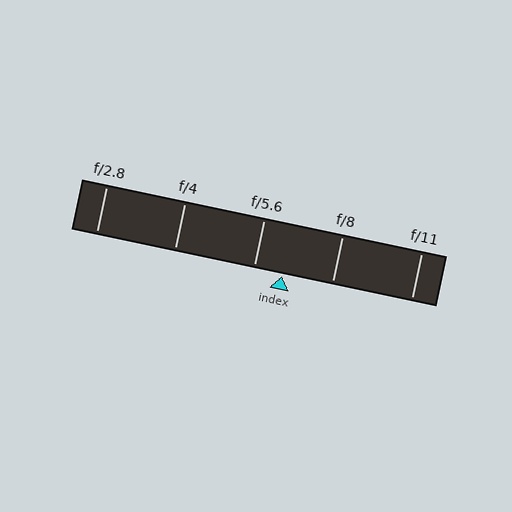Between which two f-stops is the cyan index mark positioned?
The index mark is between f/5.6 and f/8.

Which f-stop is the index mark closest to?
The index mark is closest to f/5.6.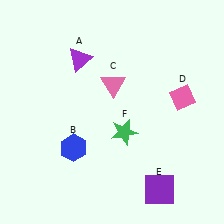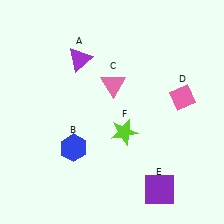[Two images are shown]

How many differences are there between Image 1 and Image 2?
There is 1 difference between the two images.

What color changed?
The star (F) changed from green in Image 1 to lime in Image 2.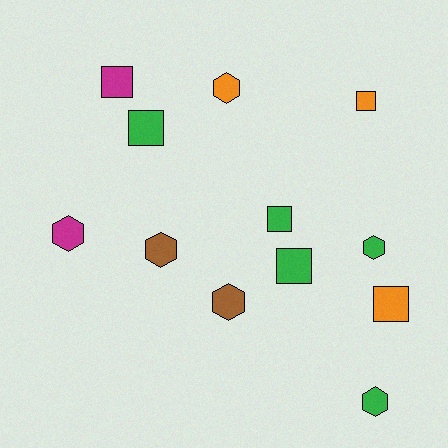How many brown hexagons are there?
There are 2 brown hexagons.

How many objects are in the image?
There are 12 objects.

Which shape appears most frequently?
Hexagon, with 6 objects.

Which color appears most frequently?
Green, with 5 objects.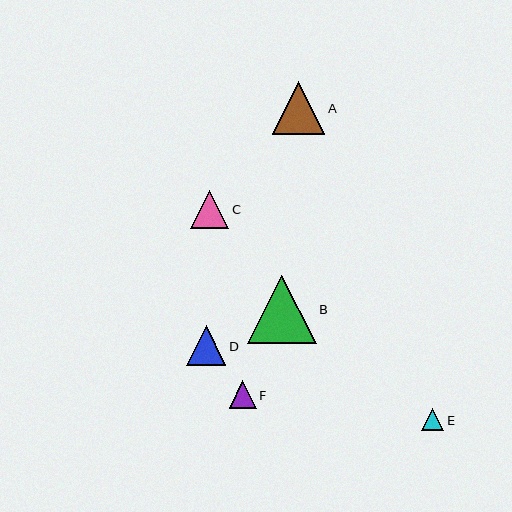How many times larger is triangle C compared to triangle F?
Triangle C is approximately 1.4 times the size of triangle F.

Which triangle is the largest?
Triangle B is the largest with a size of approximately 69 pixels.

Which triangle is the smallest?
Triangle E is the smallest with a size of approximately 22 pixels.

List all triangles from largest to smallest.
From largest to smallest: B, A, D, C, F, E.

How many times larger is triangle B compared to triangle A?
Triangle B is approximately 1.3 times the size of triangle A.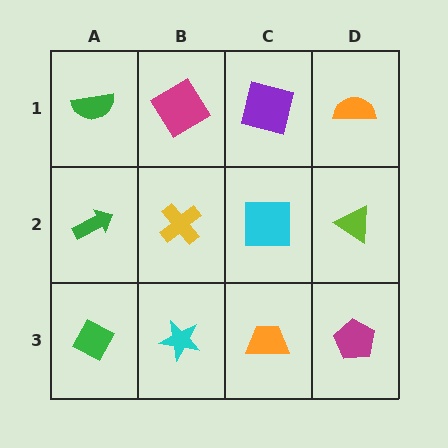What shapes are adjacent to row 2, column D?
An orange semicircle (row 1, column D), a magenta pentagon (row 3, column D), a cyan square (row 2, column C).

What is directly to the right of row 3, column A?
A cyan star.